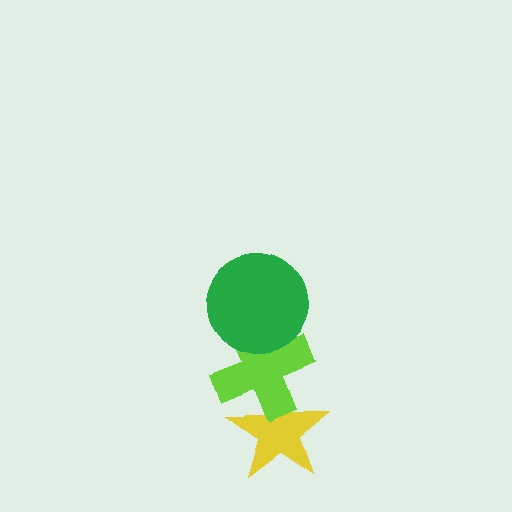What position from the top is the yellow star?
The yellow star is 3rd from the top.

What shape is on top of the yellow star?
The lime cross is on top of the yellow star.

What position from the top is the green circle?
The green circle is 1st from the top.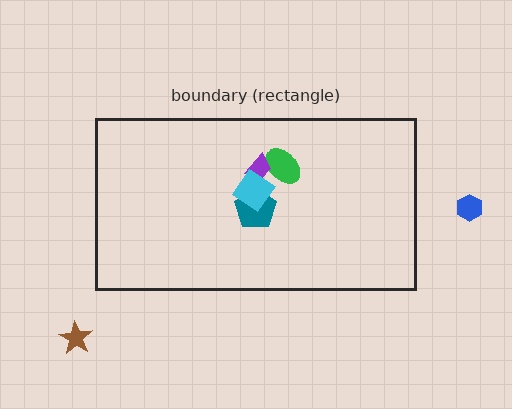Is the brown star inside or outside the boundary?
Outside.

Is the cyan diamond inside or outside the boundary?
Inside.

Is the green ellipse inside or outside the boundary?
Inside.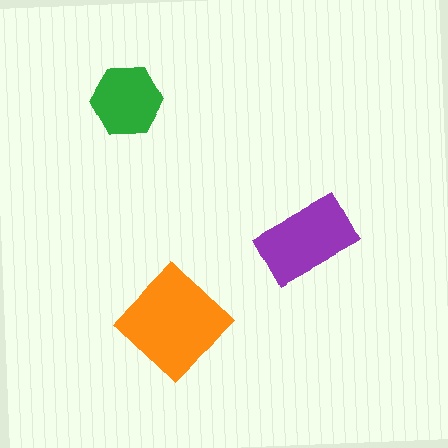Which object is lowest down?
The orange diamond is bottommost.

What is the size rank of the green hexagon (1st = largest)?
3rd.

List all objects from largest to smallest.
The orange diamond, the purple rectangle, the green hexagon.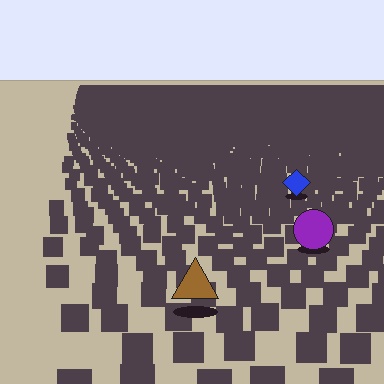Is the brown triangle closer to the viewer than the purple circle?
Yes. The brown triangle is closer — you can tell from the texture gradient: the ground texture is coarser near it.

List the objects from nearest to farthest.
From nearest to farthest: the brown triangle, the purple circle, the blue diamond.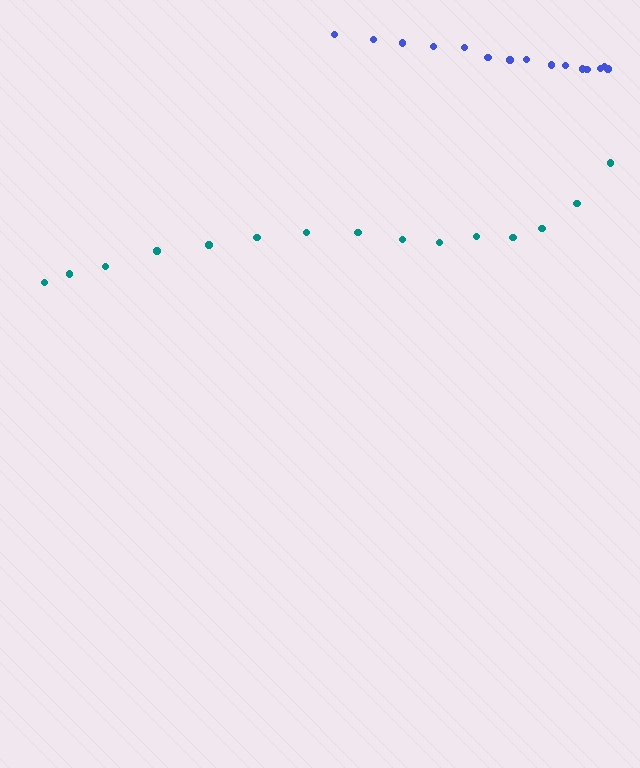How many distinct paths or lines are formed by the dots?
There are 2 distinct paths.